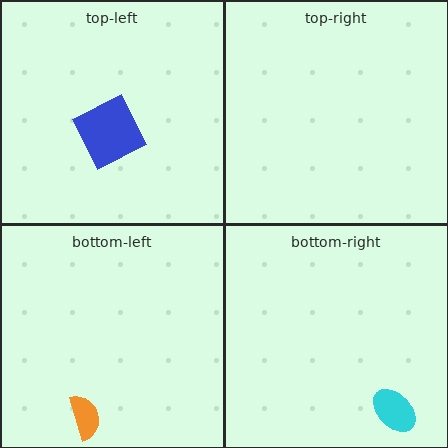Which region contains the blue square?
The top-left region.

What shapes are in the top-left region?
The blue square.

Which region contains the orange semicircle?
The bottom-left region.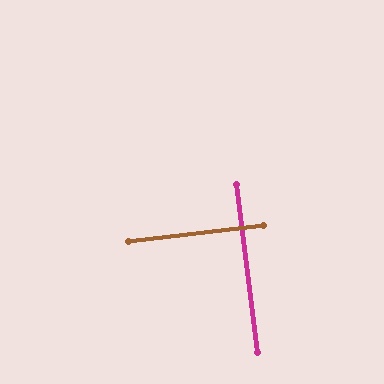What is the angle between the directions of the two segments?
Approximately 90 degrees.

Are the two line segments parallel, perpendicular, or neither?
Perpendicular — they meet at approximately 90°.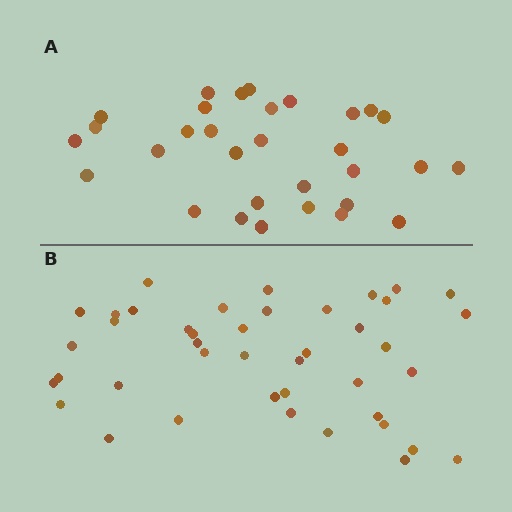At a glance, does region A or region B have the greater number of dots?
Region B (the bottom region) has more dots.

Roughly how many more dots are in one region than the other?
Region B has roughly 12 or so more dots than region A.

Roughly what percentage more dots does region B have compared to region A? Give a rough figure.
About 35% more.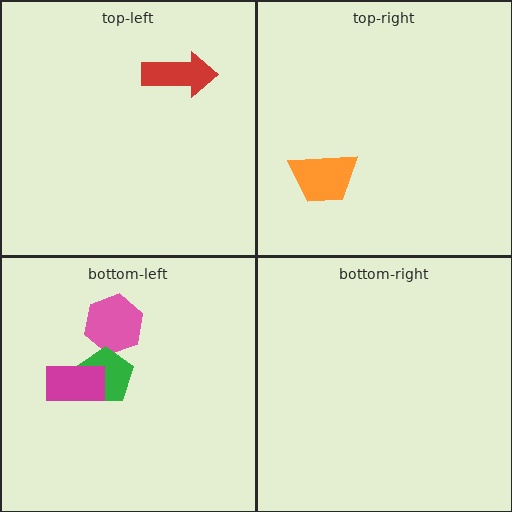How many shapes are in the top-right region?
1.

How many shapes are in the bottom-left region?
3.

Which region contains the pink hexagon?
The bottom-left region.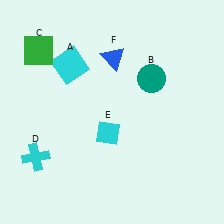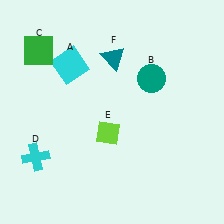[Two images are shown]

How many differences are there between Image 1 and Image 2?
There are 2 differences between the two images.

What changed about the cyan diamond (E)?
In Image 1, E is cyan. In Image 2, it changed to lime.